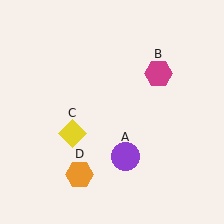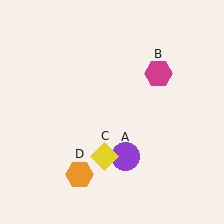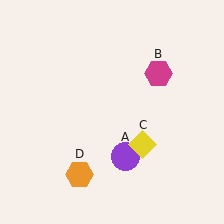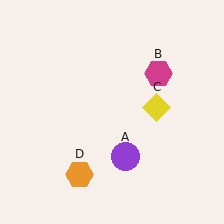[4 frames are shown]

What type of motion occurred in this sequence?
The yellow diamond (object C) rotated counterclockwise around the center of the scene.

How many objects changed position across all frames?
1 object changed position: yellow diamond (object C).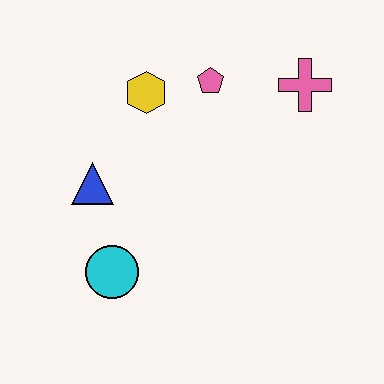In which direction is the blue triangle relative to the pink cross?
The blue triangle is to the left of the pink cross.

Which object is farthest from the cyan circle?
The pink cross is farthest from the cyan circle.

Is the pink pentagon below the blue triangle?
No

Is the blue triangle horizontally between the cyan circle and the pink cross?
No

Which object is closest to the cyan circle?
The blue triangle is closest to the cyan circle.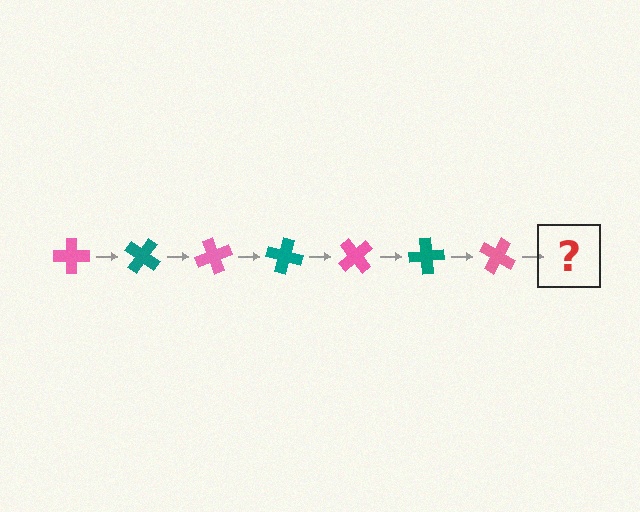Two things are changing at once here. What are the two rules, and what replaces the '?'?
The two rules are that it rotates 35 degrees each step and the color cycles through pink and teal. The '?' should be a teal cross, rotated 245 degrees from the start.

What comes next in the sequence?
The next element should be a teal cross, rotated 245 degrees from the start.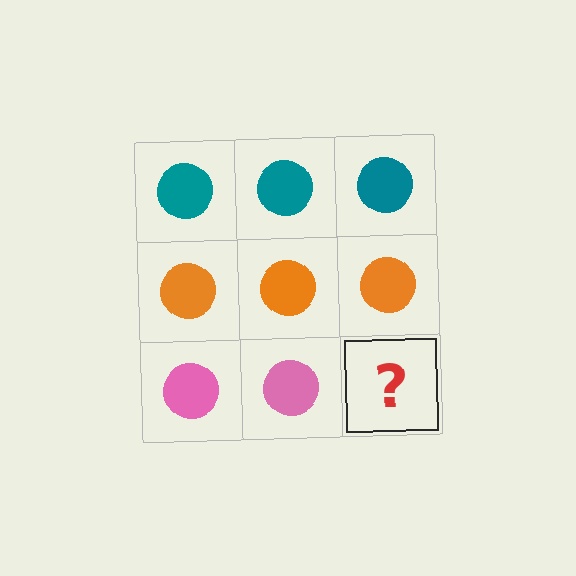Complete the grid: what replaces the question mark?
The question mark should be replaced with a pink circle.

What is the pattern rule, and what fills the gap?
The rule is that each row has a consistent color. The gap should be filled with a pink circle.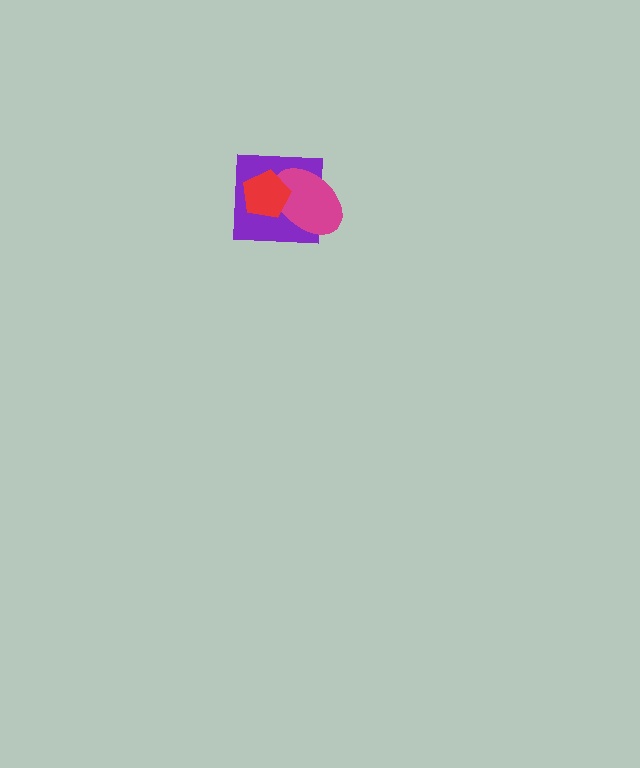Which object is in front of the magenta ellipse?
The red pentagon is in front of the magenta ellipse.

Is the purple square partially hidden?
Yes, it is partially covered by another shape.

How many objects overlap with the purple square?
2 objects overlap with the purple square.